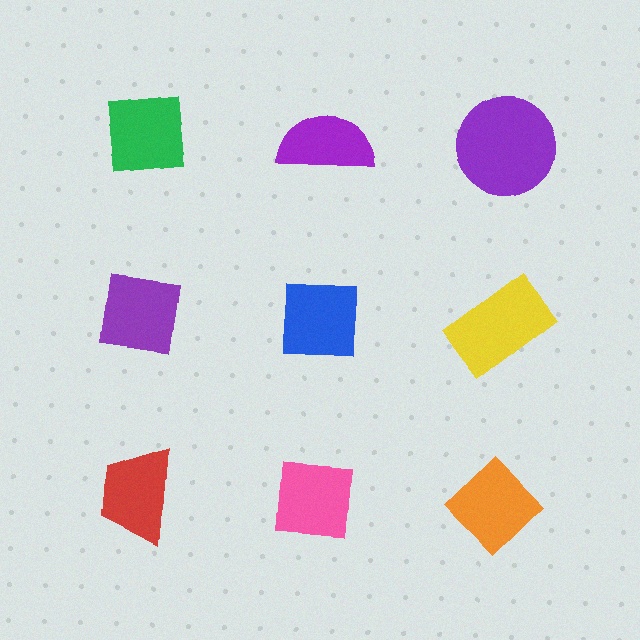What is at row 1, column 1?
A green square.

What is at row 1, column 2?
A purple semicircle.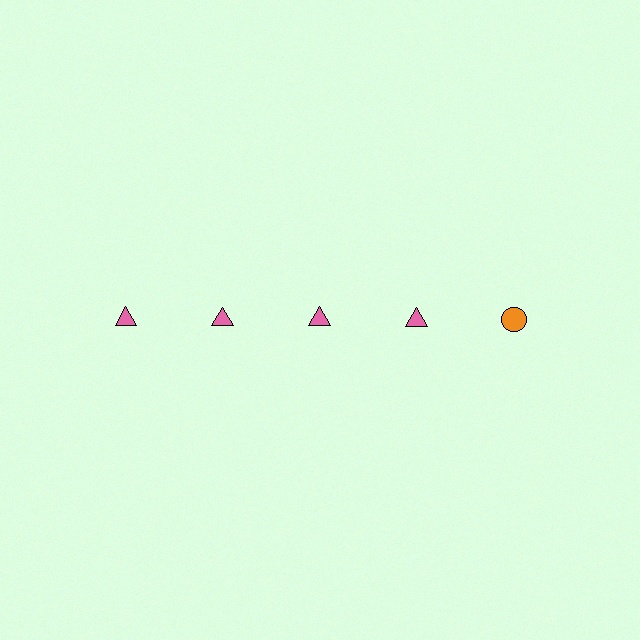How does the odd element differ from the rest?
It differs in both color (orange instead of pink) and shape (circle instead of triangle).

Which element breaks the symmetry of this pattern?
The orange circle in the top row, rightmost column breaks the symmetry. All other shapes are pink triangles.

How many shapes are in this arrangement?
There are 5 shapes arranged in a grid pattern.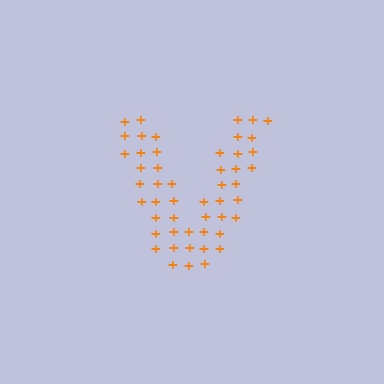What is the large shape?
The large shape is the letter V.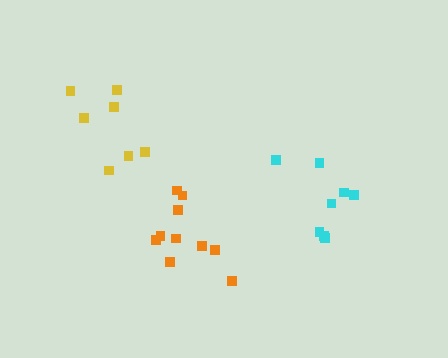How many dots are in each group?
Group 1: 8 dots, Group 2: 10 dots, Group 3: 7 dots (25 total).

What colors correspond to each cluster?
The clusters are colored: cyan, orange, yellow.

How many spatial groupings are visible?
There are 3 spatial groupings.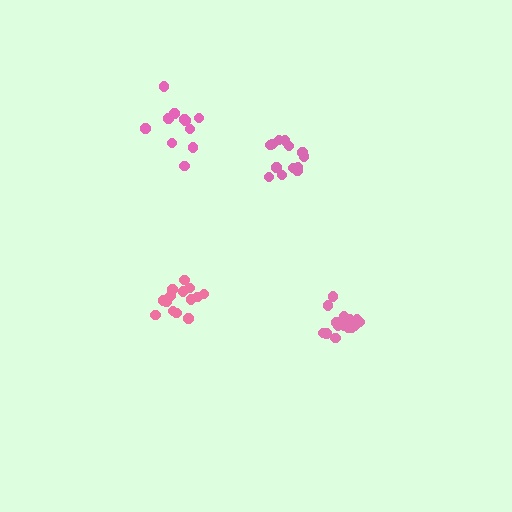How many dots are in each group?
Group 1: 13 dots, Group 2: 14 dots, Group 3: 11 dots, Group 4: 15 dots (53 total).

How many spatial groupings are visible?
There are 4 spatial groupings.